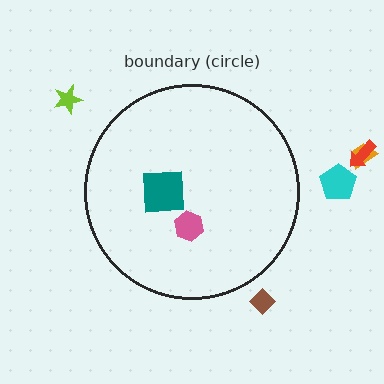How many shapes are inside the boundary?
2 inside, 5 outside.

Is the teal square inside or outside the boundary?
Inside.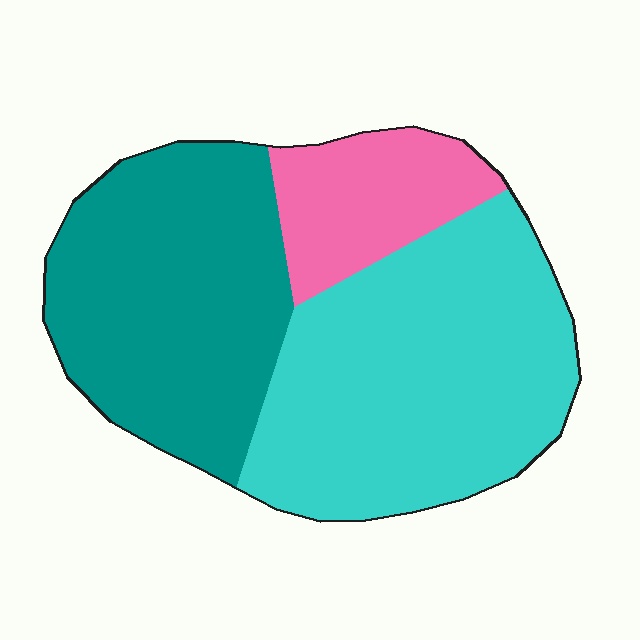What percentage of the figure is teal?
Teal covers 38% of the figure.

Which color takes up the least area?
Pink, at roughly 15%.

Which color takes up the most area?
Cyan, at roughly 45%.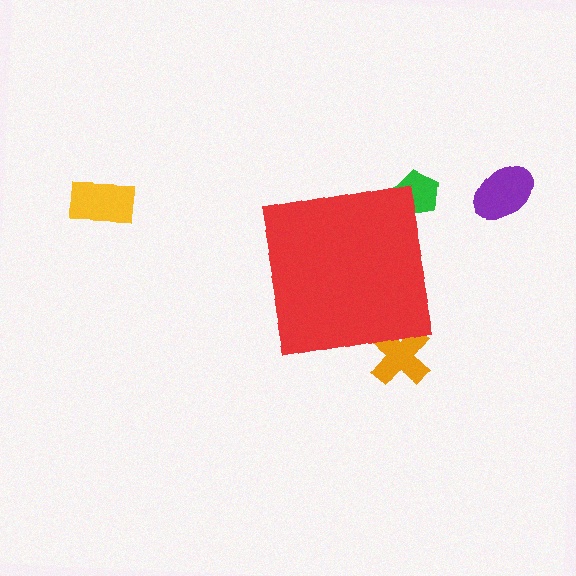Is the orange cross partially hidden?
Yes, the orange cross is partially hidden behind the red square.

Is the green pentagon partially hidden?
Yes, the green pentagon is partially hidden behind the red square.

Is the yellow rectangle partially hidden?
No, the yellow rectangle is fully visible.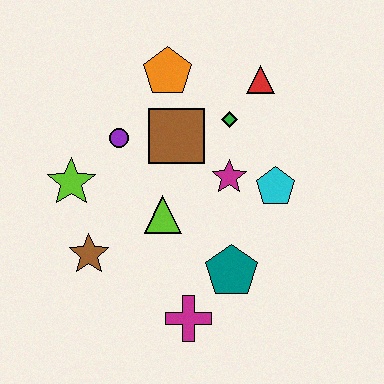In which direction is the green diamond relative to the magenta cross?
The green diamond is above the magenta cross.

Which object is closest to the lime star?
The purple circle is closest to the lime star.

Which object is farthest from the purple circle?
The magenta cross is farthest from the purple circle.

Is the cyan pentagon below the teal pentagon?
No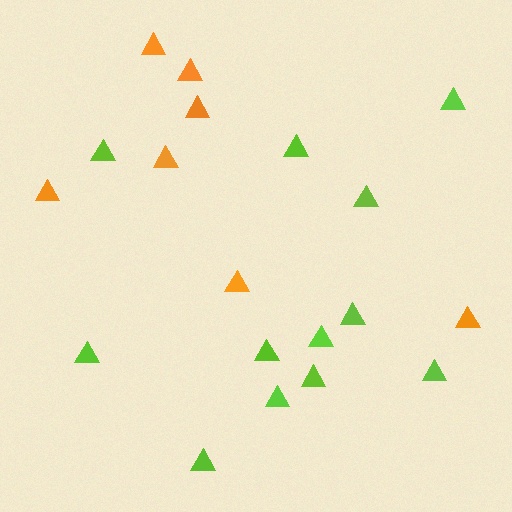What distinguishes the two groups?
There are 2 groups: one group of lime triangles (12) and one group of orange triangles (7).